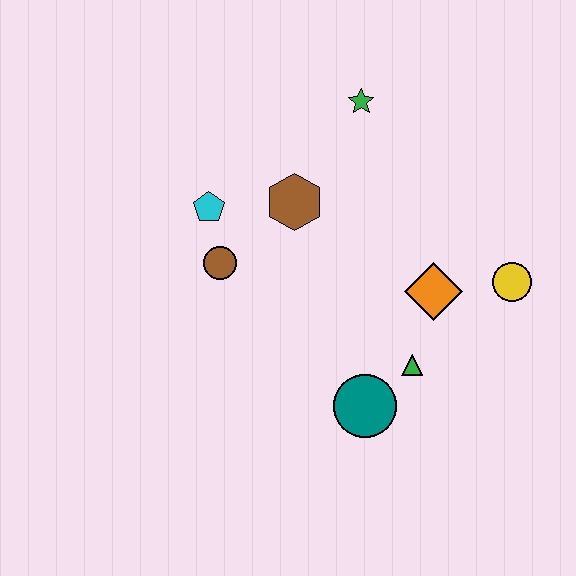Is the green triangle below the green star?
Yes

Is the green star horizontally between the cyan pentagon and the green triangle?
Yes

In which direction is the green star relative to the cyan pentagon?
The green star is to the right of the cyan pentagon.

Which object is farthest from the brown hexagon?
The yellow circle is farthest from the brown hexagon.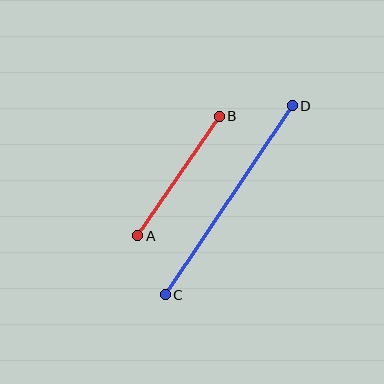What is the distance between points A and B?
The distance is approximately 145 pixels.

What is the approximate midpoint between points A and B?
The midpoint is at approximately (178, 176) pixels.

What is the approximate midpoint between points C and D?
The midpoint is at approximately (229, 200) pixels.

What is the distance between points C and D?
The distance is approximately 228 pixels.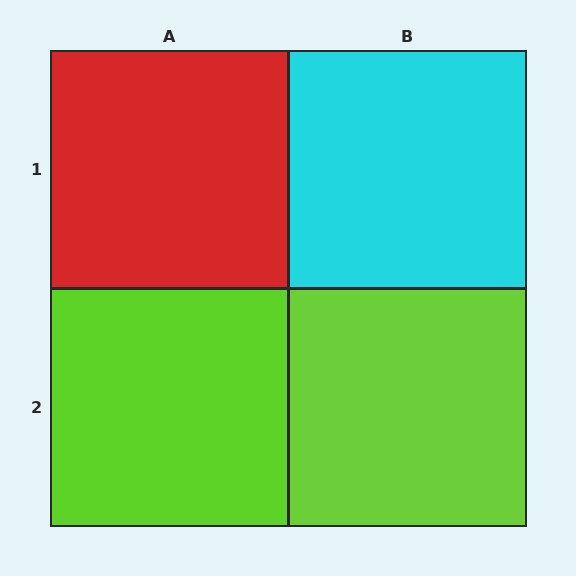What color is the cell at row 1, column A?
Red.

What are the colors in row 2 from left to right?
Lime, lime.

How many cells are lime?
2 cells are lime.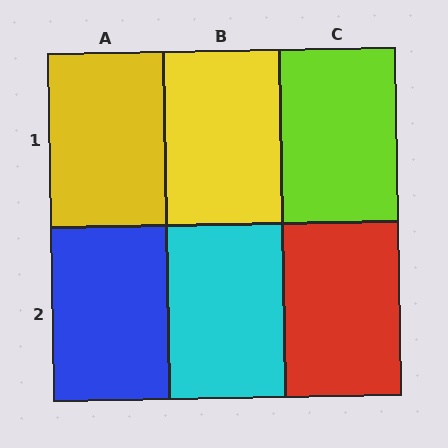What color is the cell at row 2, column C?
Red.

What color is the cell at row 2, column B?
Cyan.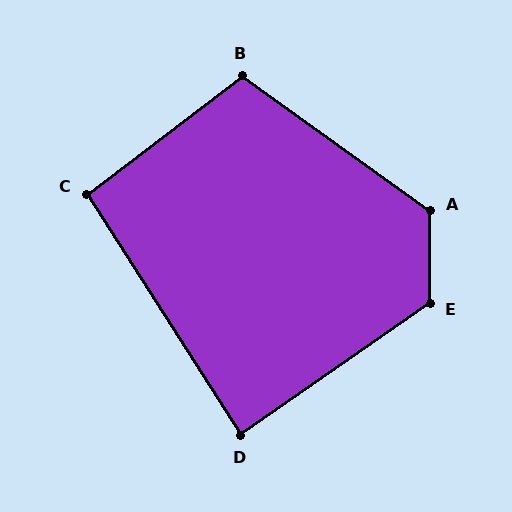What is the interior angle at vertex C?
Approximately 95 degrees (approximately right).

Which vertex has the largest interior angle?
E, at approximately 125 degrees.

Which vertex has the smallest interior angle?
D, at approximately 88 degrees.